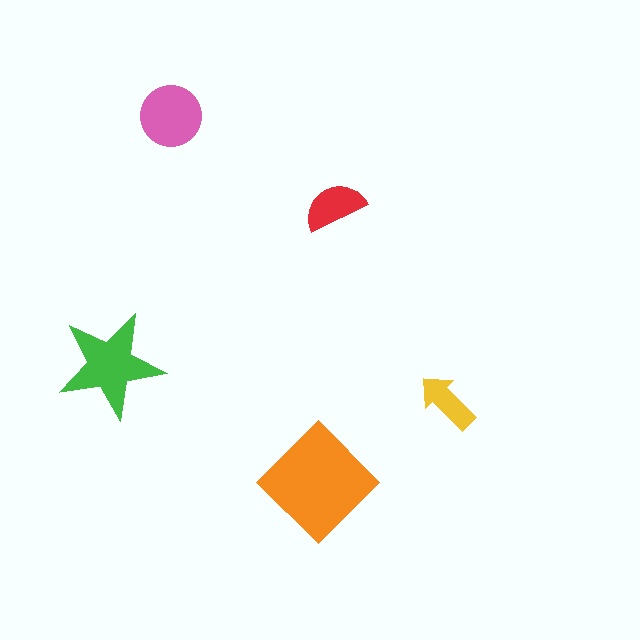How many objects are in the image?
There are 5 objects in the image.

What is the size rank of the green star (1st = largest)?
2nd.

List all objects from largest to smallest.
The orange diamond, the green star, the pink circle, the red semicircle, the yellow arrow.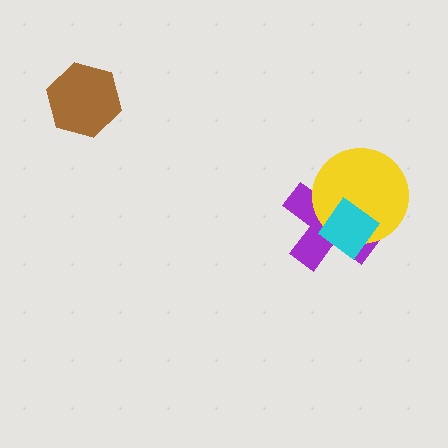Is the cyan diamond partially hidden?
No, no other shape covers it.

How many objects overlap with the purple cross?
2 objects overlap with the purple cross.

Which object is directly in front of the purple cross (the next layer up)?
The yellow circle is directly in front of the purple cross.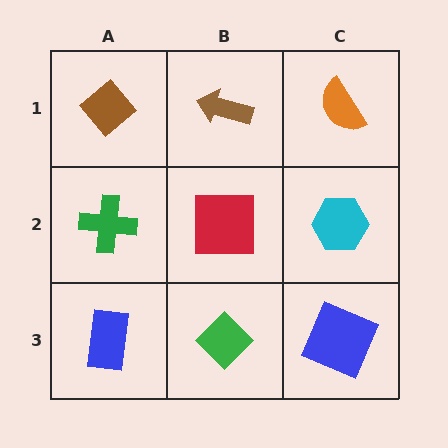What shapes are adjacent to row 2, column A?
A brown diamond (row 1, column A), a blue rectangle (row 3, column A), a red square (row 2, column B).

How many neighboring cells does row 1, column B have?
3.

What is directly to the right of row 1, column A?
A brown arrow.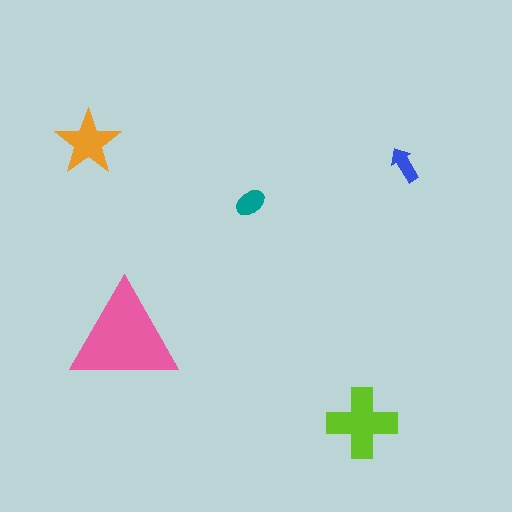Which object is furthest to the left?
The orange star is leftmost.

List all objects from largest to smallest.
The pink triangle, the lime cross, the orange star, the teal ellipse, the blue arrow.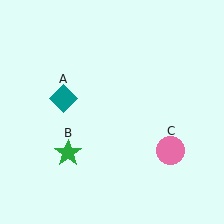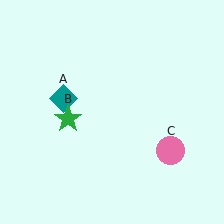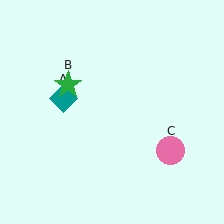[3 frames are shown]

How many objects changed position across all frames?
1 object changed position: green star (object B).